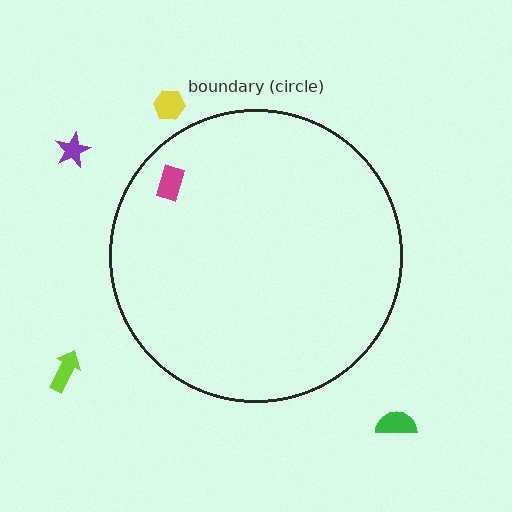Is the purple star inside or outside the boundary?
Outside.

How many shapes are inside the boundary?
1 inside, 4 outside.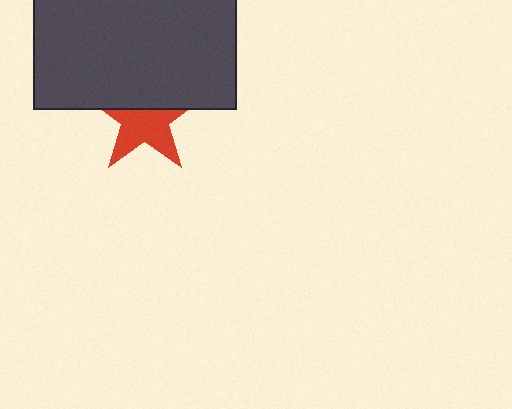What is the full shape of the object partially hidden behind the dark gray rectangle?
The partially hidden object is a red star.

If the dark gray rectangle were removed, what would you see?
You would see the complete red star.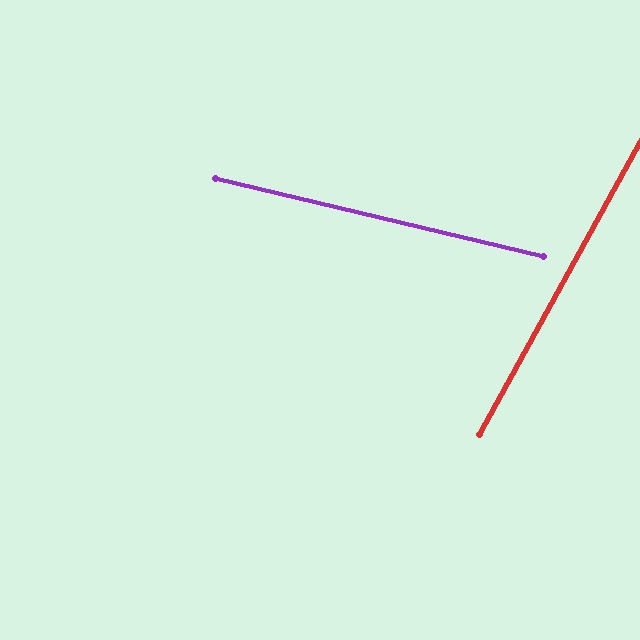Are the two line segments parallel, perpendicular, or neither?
Neither parallel nor perpendicular — they differ by about 75°.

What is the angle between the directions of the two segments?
Approximately 75 degrees.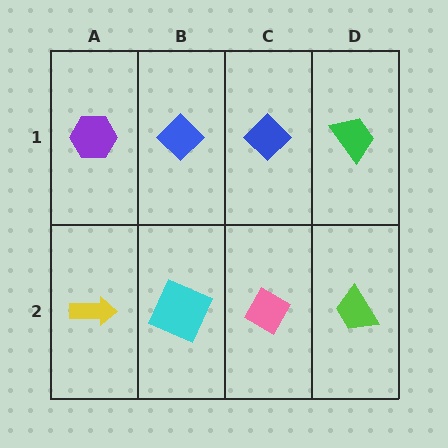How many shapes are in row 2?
4 shapes.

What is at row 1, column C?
A blue diamond.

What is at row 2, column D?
A lime trapezoid.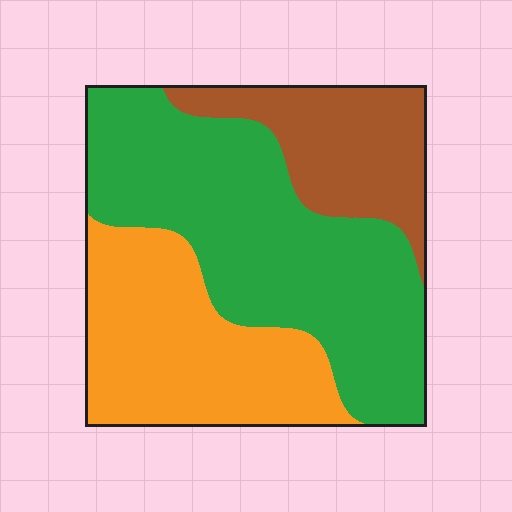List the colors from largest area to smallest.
From largest to smallest: green, orange, brown.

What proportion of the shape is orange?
Orange takes up about one third (1/3) of the shape.